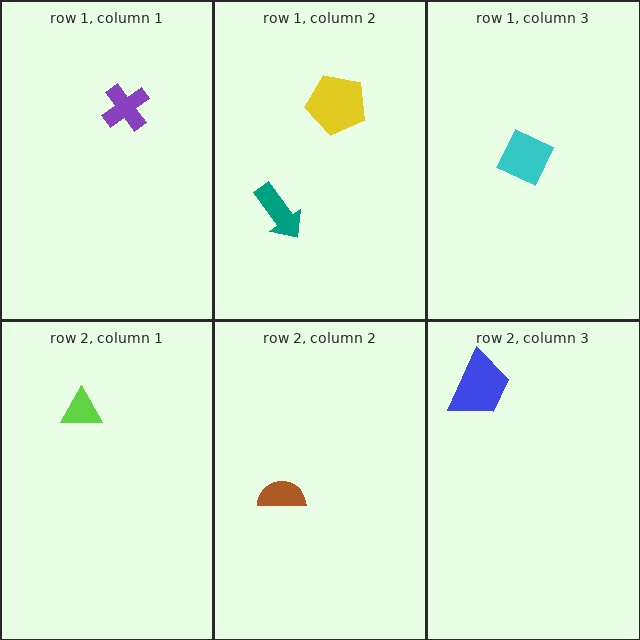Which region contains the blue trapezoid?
The row 2, column 3 region.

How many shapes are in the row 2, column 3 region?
1.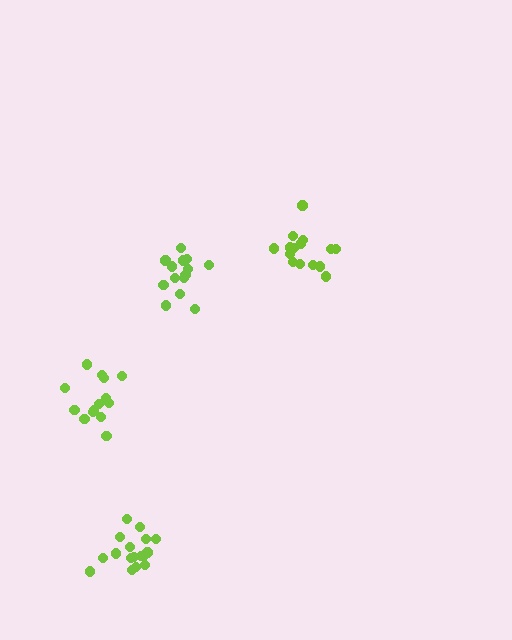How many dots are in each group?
Group 1: 17 dots, Group 2: 14 dots, Group 3: 16 dots, Group 4: 16 dots (63 total).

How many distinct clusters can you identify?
There are 4 distinct clusters.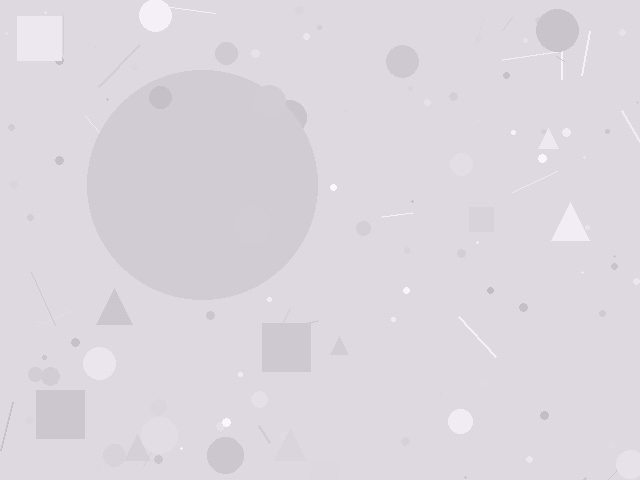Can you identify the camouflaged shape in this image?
The camouflaged shape is a circle.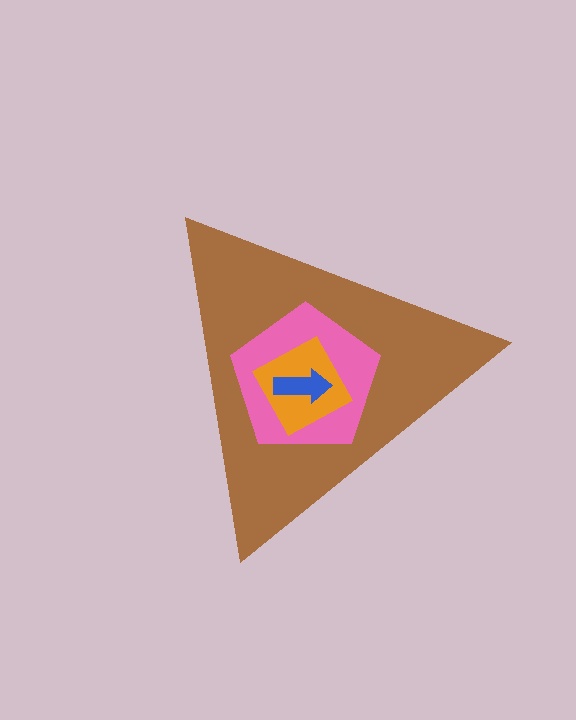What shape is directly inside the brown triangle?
The pink pentagon.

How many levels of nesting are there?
4.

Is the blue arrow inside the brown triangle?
Yes.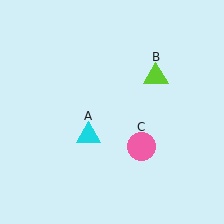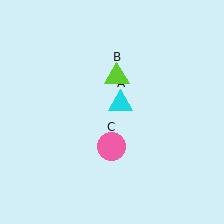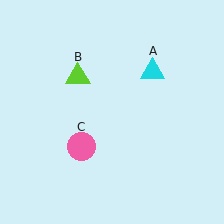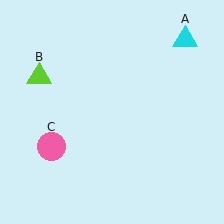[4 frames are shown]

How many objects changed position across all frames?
3 objects changed position: cyan triangle (object A), lime triangle (object B), pink circle (object C).